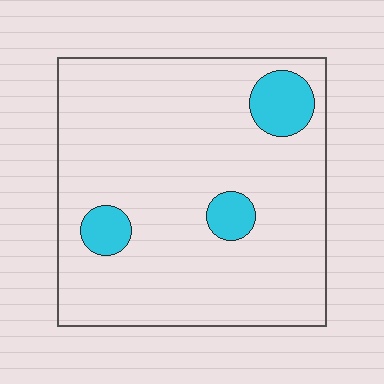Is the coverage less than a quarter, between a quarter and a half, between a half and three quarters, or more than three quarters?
Less than a quarter.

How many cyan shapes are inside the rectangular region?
3.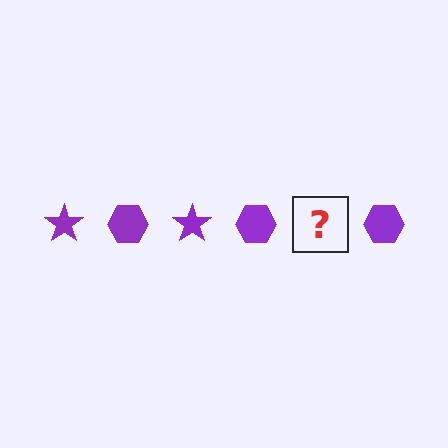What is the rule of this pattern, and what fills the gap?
The rule is that the pattern cycles through star, hexagon shapes in purple. The gap should be filled with a purple star.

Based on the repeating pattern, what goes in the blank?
The blank should be a purple star.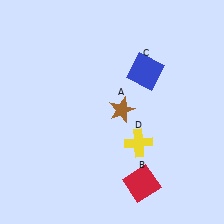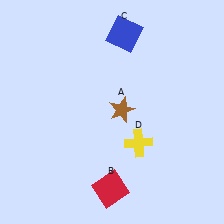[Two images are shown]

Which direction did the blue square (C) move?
The blue square (C) moved up.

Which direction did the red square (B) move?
The red square (B) moved left.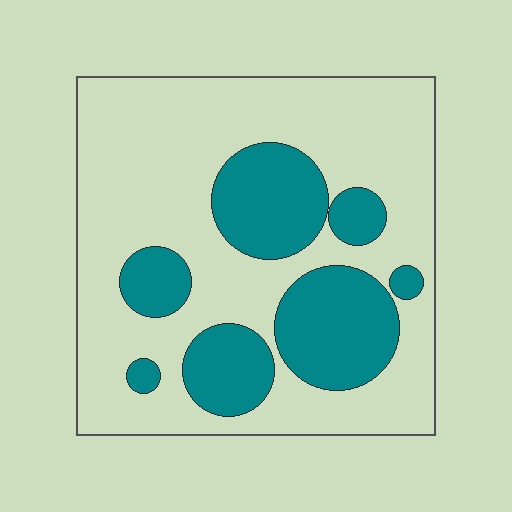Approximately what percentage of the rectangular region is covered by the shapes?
Approximately 30%.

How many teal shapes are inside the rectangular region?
7.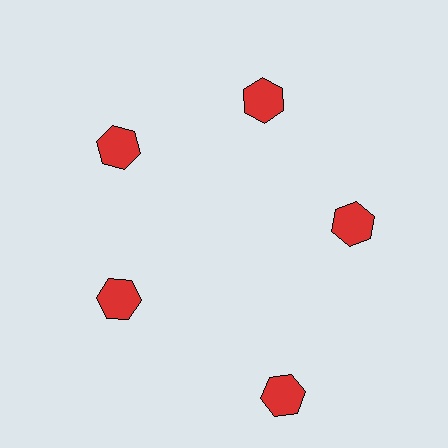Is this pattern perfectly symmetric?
No. The 5 red hexagons are arranged in a ring, but one element near the 5 o'clock position is pushed outward from the center, breaking the 5-fold rotational symmetry.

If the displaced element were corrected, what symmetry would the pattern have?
It would have 5-fold rotational symmetry — the pattern would map onto itself every 72 degrees.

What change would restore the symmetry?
The symmetry would be restored by moving it inward, back onto the ring so that all 5 hexagons sit at equal angles and equal distance from the center.